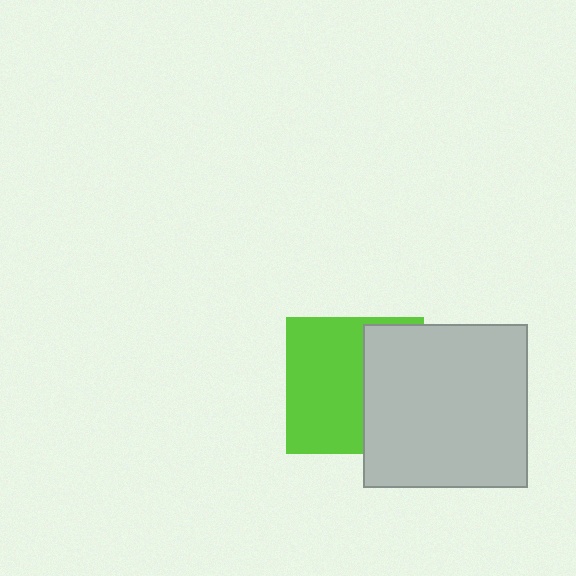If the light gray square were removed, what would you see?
You would see the complete lime square.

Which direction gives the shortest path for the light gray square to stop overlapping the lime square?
Moving right gives the shortest separation.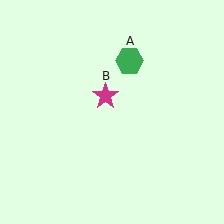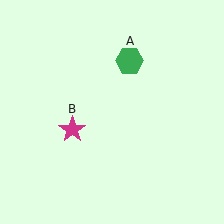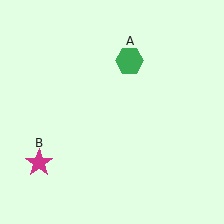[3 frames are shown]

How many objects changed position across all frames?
1 object changed position: magenta star (object B).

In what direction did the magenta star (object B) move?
The magenta star (object B) moved down and to the left.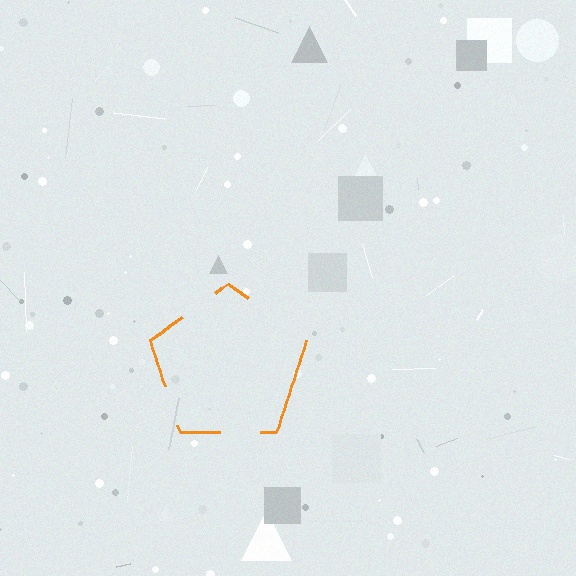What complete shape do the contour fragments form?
The contour fragments form a pentagon.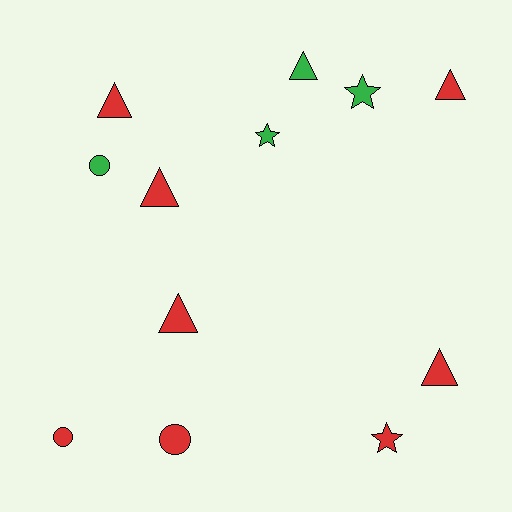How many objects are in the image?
There are 12 objects.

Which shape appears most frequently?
Triangle, with 6 objects.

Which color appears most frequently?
Red, with 8 objects.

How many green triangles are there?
There is 1 green triangle.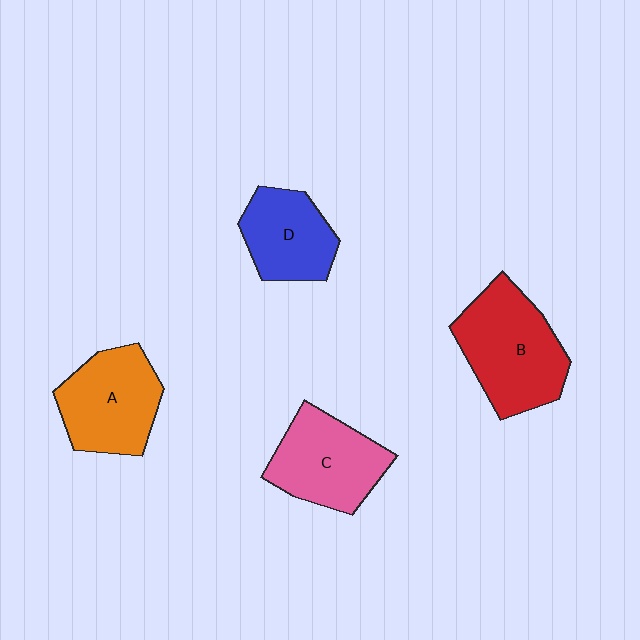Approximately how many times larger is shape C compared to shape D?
Approximately 1.2 times.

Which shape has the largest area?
Shape B (red).